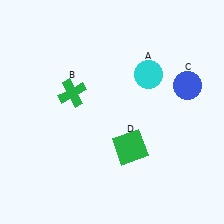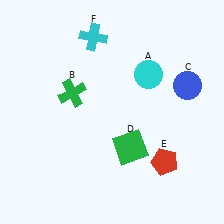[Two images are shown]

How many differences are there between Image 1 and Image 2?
There are 2 differences between the two images.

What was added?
A red pentagon (E), a cyan cross (F) were added in Image 2.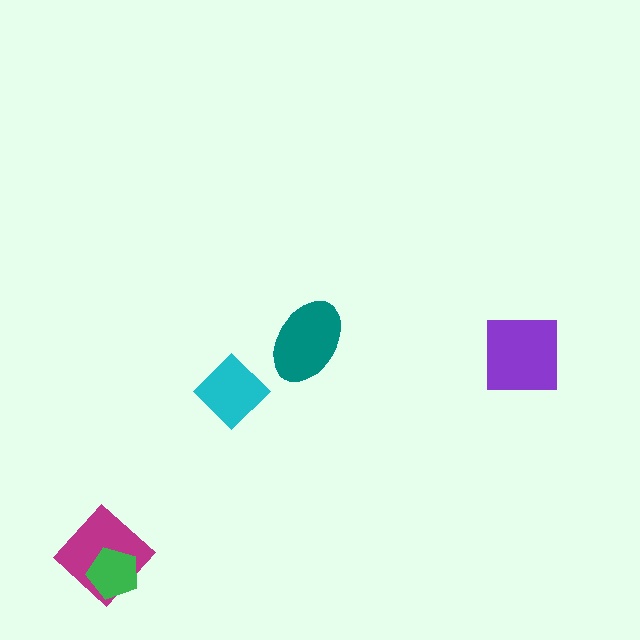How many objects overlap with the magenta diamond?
1 object overlaps with the magenta diamond.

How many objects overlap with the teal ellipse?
0 objects overlap with the teal ellipse.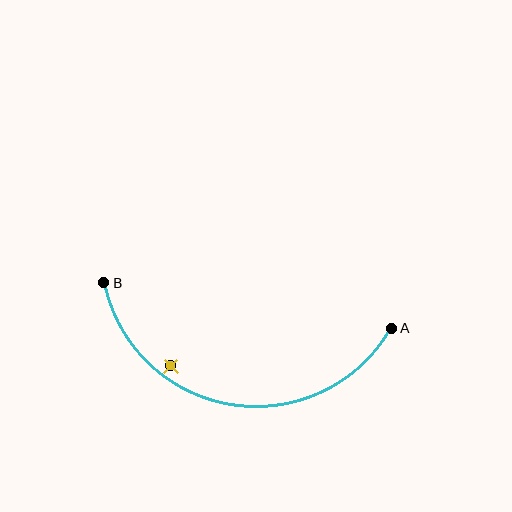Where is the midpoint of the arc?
The arc midpoint is the point on the curve farthest from the straight line joining A and B. It sits below that line.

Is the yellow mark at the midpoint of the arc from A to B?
No — the yellow mark does not lie on the arc at all. It sits slightly inside the curve.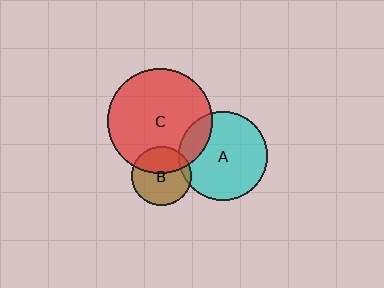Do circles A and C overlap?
Yes.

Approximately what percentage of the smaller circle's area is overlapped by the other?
Approximately 20%.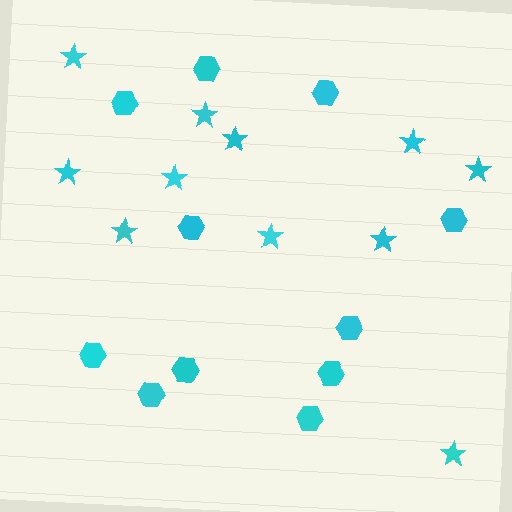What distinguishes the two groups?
There are 2 groups: one group of hexagons (11) and one group of stars (11).